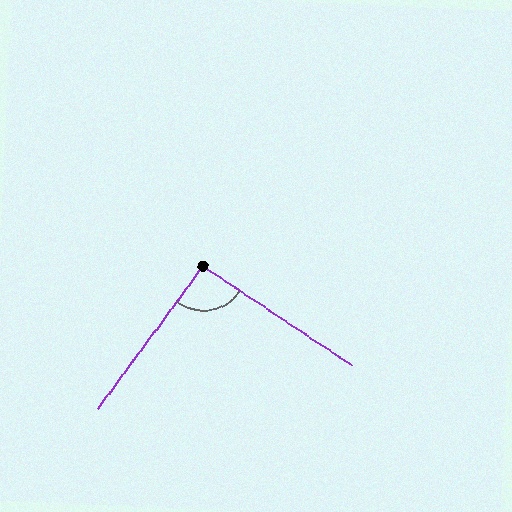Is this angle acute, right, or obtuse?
It is approximately a right angle.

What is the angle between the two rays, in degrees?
Approximately 93 degrees.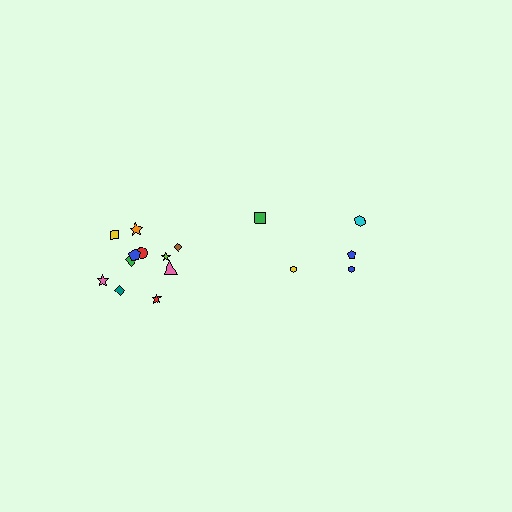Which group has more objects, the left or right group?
The left group.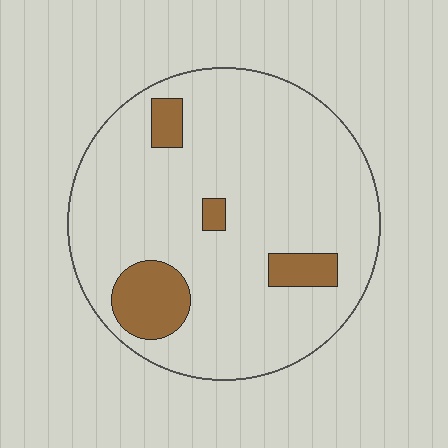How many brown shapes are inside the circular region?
4.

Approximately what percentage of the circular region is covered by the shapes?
Approximately 15%.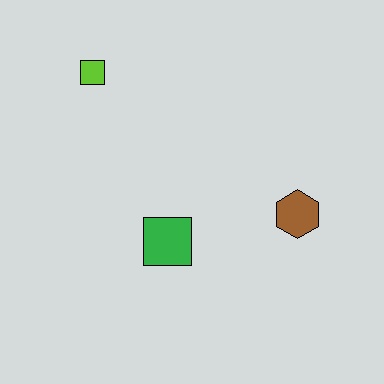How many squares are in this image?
There are 2 squares.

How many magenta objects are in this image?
There are no magenta objects.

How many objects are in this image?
There are 3 objects.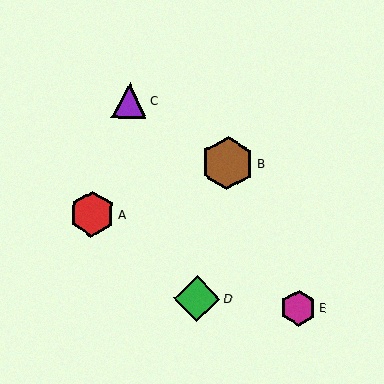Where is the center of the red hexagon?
The center of the red hexagon is at (92, 214).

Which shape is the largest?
The brown hexagon (labeled B) is the largest.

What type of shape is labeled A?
Shape A is a red hexagon.